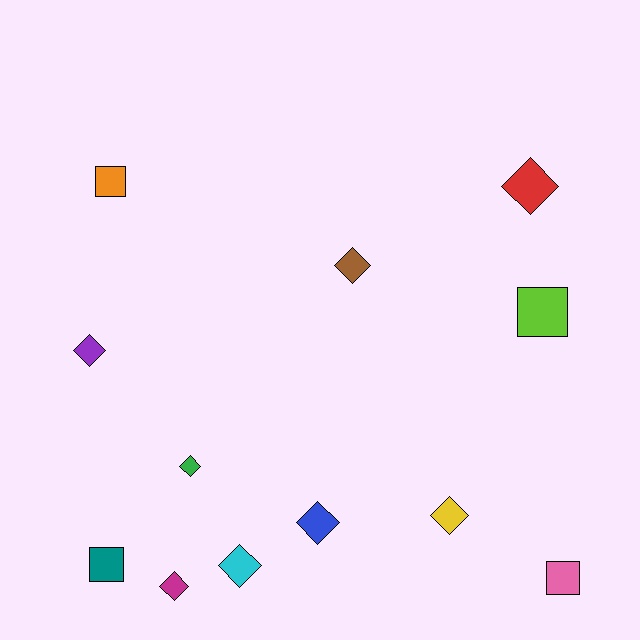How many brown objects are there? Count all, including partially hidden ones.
There is 1 brown object.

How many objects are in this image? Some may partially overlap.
There are 12 objects.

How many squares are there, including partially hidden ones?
There are 4 squares.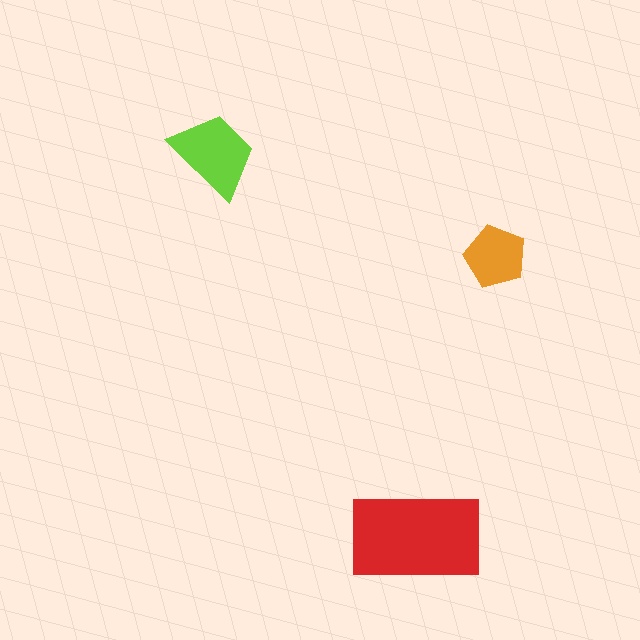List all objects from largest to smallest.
The red rectangle, the lime trapezoid, the orange pentagon.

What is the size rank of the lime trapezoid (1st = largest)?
2nd.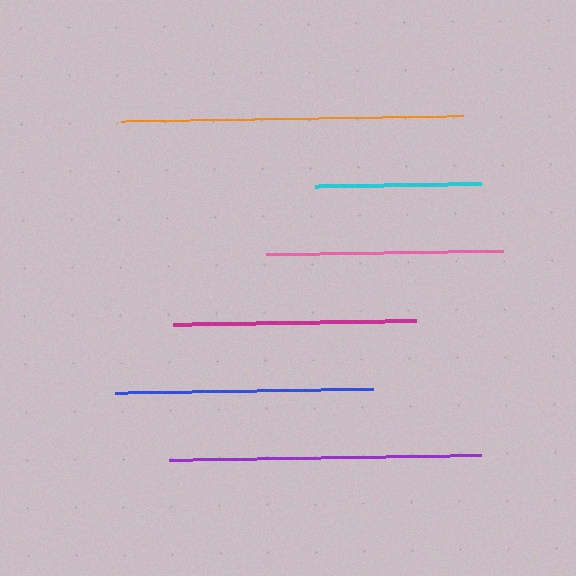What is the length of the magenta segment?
The magenta segment is approximately 244 pixels long.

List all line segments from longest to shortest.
From longest to shortest: orange, purple, blue, magenta, pink, cyan.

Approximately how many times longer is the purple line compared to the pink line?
The purple line is approximately 1.3 times the length of the pink line.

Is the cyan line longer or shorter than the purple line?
The purple line is longer than the cyan line.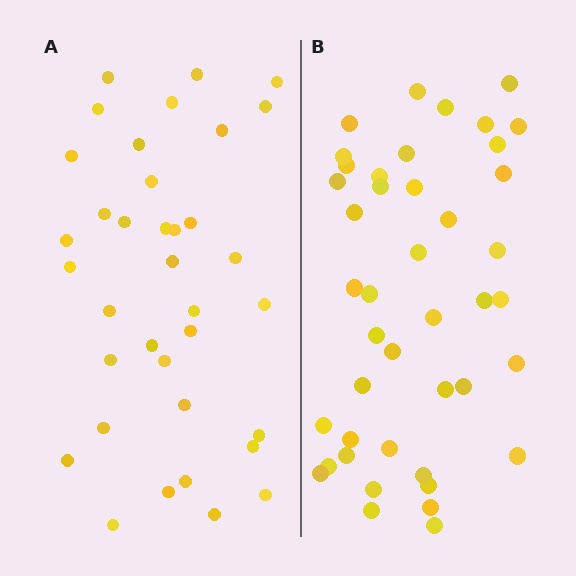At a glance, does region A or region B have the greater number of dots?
Region B (the right region) has more dots.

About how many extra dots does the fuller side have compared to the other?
Region B has roughly 8 or so more dots than region A.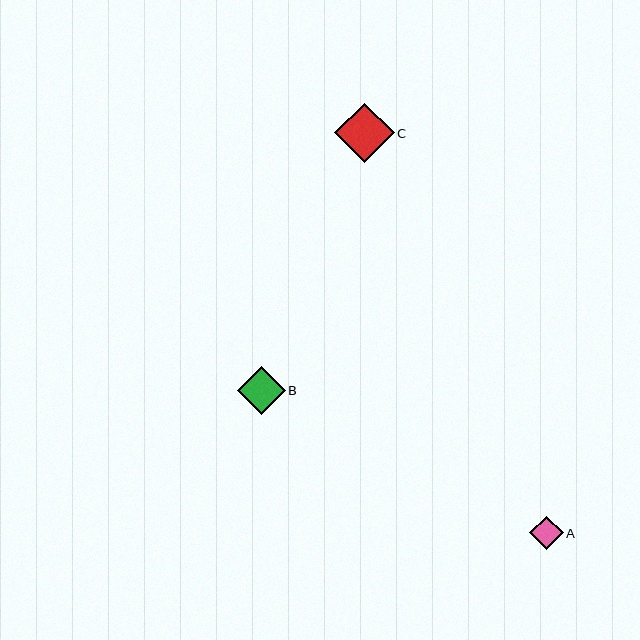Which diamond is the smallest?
Diamond A is the smallest with a size of approximately 33 pixels.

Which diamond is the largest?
Diamond C is the largest with a size of approximately 60 pixels.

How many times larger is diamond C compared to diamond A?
Diamond C is approximately 1.8 times the size of diamond A.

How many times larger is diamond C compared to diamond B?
Diamond C is approximately 1.3 times the size of diamond B.